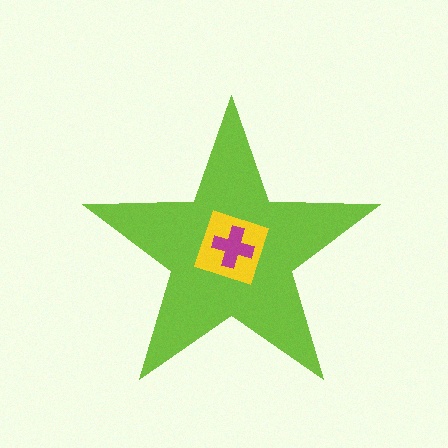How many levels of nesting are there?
3.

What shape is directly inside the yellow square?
The magenta cross.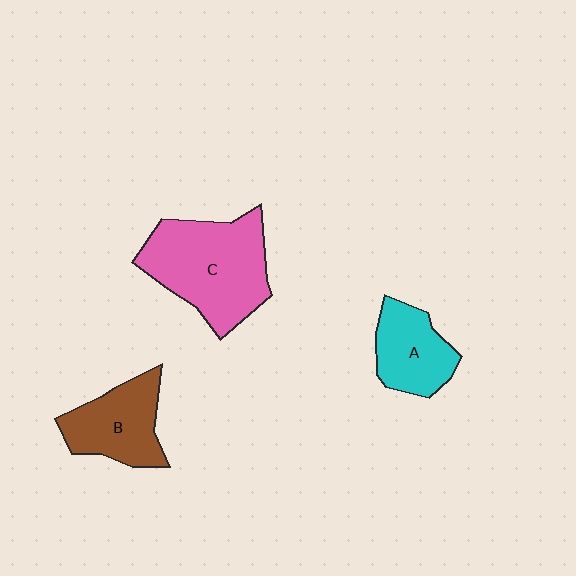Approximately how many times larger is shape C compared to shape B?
Approximately 1.6 times.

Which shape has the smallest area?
Shape A (cyan).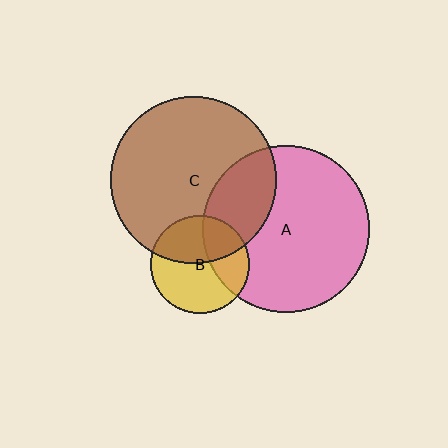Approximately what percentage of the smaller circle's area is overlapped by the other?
Approximately 30%.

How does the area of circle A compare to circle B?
Approximately 2.9 times.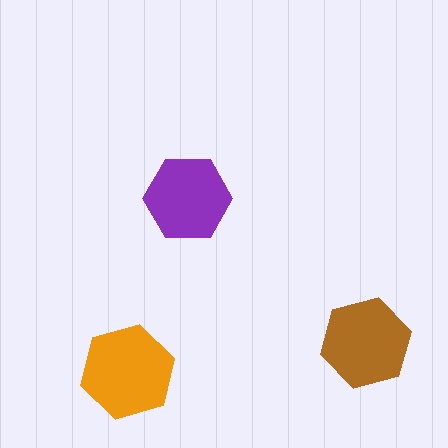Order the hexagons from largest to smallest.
the orange one, the brown one, the purple one.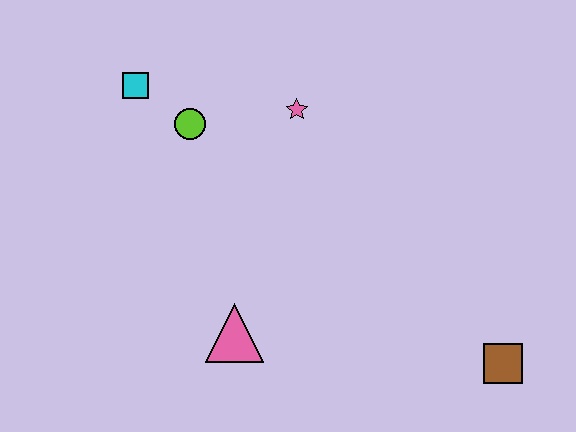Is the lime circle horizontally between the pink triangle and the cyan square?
Yes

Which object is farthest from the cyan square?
The brown square is farthest from the cyan square.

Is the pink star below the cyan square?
Yes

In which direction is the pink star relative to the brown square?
The pink star is above the brown square.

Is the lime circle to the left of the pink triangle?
Yes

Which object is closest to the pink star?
The lime circle is closest to the pink star.